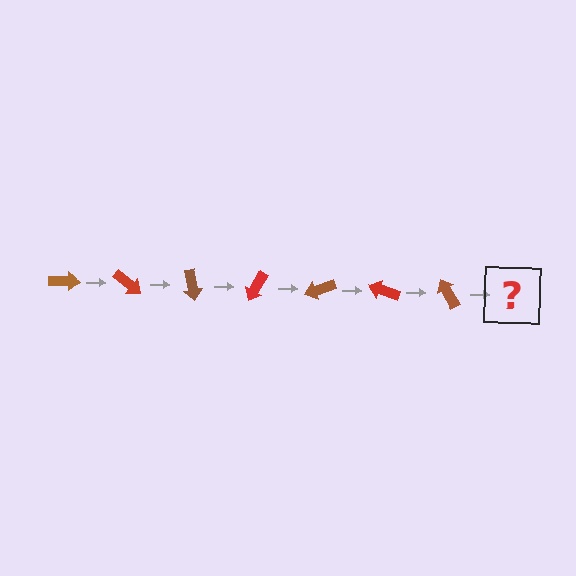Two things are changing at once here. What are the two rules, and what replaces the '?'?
The two rules are that it rotates 40 degrees each step and the color cycles through brown and red. The '?' should be a red arrow, rotated 280 degrees from the start.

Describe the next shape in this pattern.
It should be a red arrow, rotated 280 degrees from the start.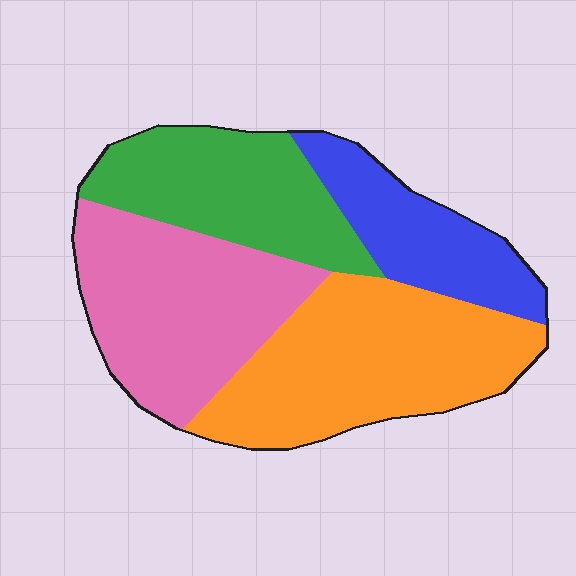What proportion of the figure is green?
Green covers 22% of the figure.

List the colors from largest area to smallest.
From largest to smallest: orange, pink, green, blue.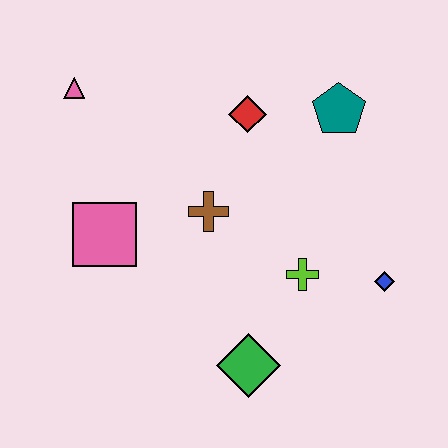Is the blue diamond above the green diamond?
Yes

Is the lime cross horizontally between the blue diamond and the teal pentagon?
No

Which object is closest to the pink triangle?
The pink square is closest to the pink triangle.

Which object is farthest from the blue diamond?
The pink triangle is farthest from the blue diamond.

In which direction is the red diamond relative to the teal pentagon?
The red diamond is to the left of the teal pentagon.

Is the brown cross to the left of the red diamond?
Yes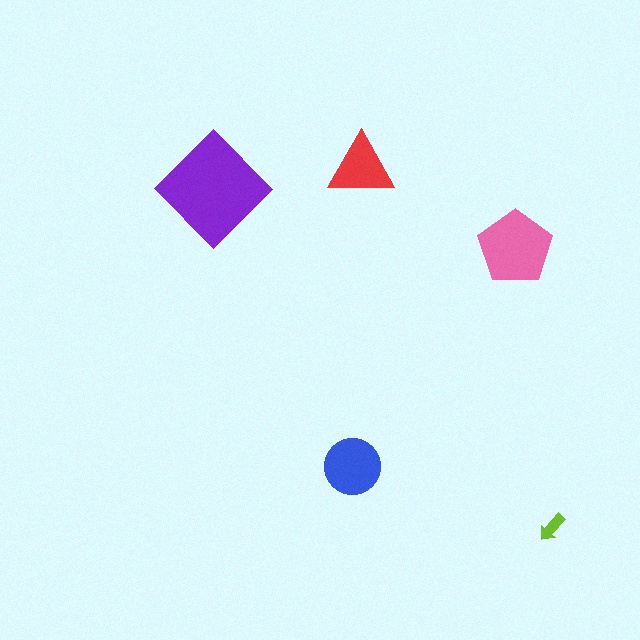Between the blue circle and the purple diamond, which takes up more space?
The purple diamond.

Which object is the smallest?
The lime arrow.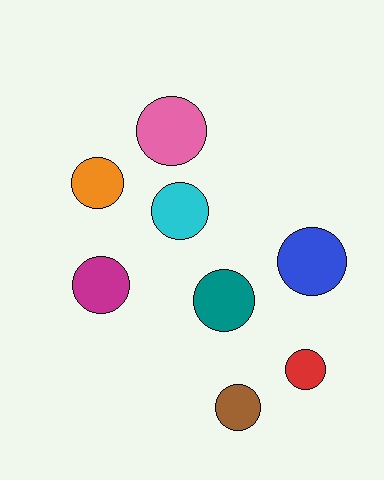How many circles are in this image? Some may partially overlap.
There are 8 circles.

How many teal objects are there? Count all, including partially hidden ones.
There is 1 teal object.